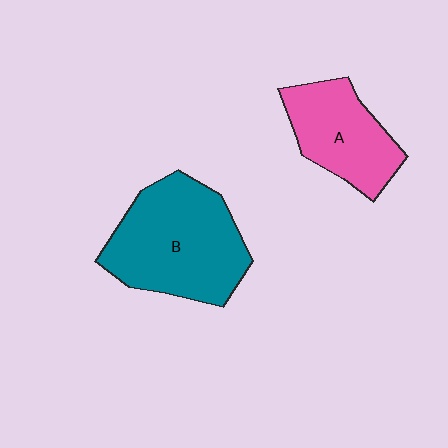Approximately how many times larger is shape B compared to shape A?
Approximately 1.6 times.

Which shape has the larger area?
Shape B (teal).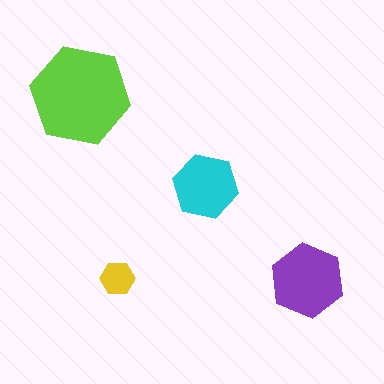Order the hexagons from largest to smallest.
the lime one, the purple one, the cyan one, the yellow one.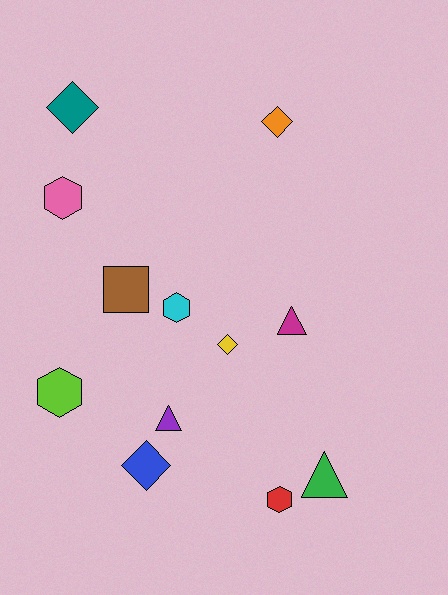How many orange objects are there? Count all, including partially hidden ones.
There is 1 orange object.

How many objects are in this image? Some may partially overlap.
There are 12 objects.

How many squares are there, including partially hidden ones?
There is 1 square.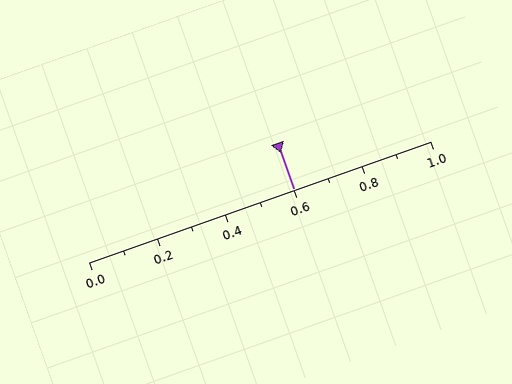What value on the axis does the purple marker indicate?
The marker indicates approximately 0.6.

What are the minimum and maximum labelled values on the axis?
The axis runs from 0.0 to 1.0.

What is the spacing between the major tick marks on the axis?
The major ticks are spaced 0.2 apart.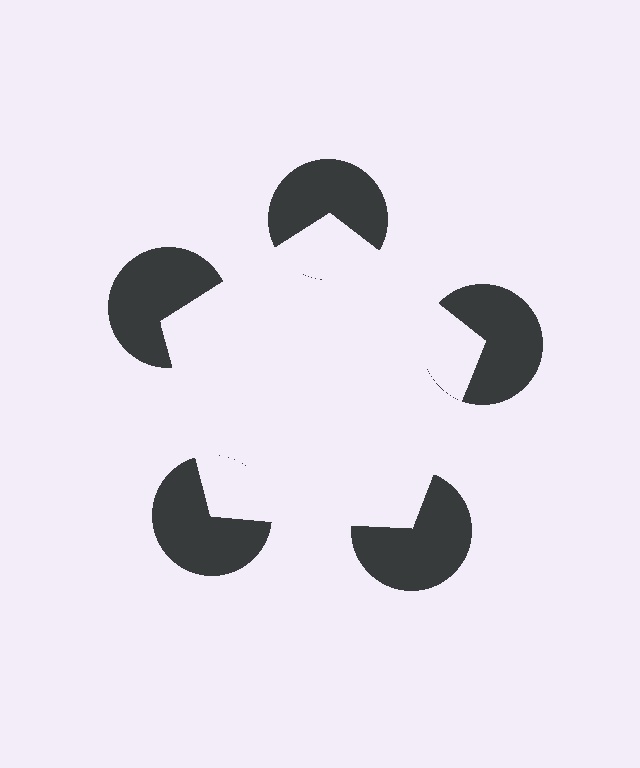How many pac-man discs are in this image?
There are 5 — one at each vertex of the illusory pentagon.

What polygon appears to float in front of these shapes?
An illusory pentagon — its edges are inferred from the aligned wedge cuts in the pac-man discs, not physically drawn.